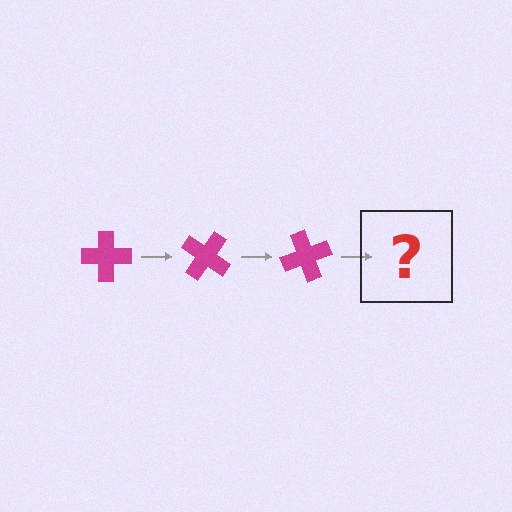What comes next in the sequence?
The next element should be a magenta cross rotated 105 degrees.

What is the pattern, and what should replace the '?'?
The pattern is that the cross rotates 35 degrees each step. The '?' should be a magenta cross rotated 105 degrees.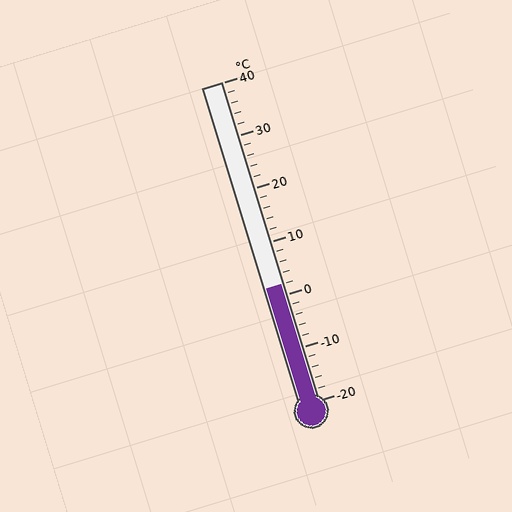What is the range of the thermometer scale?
The thermometer scale ranges from -20°C to 40°C.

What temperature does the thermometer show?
The thermometer shows approximately 2°C.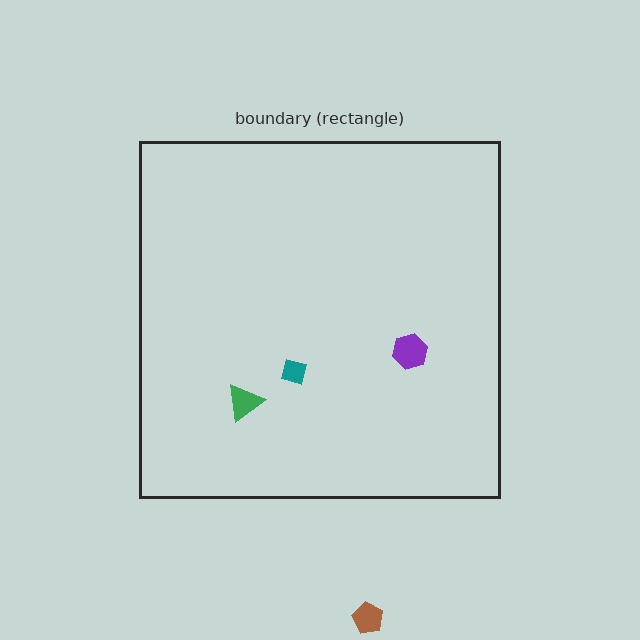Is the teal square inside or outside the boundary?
Inside.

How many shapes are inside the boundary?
3 inside, 1 outside.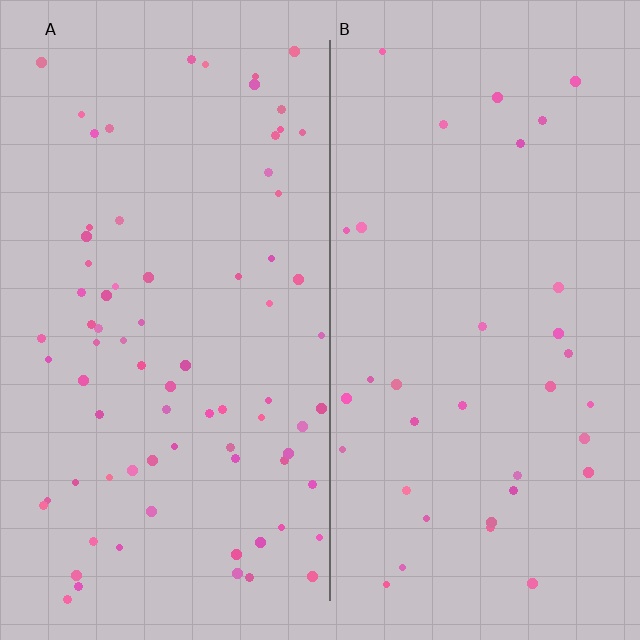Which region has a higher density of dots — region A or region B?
A (the left).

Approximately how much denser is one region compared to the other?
Approximately 2.2× — region A over region B.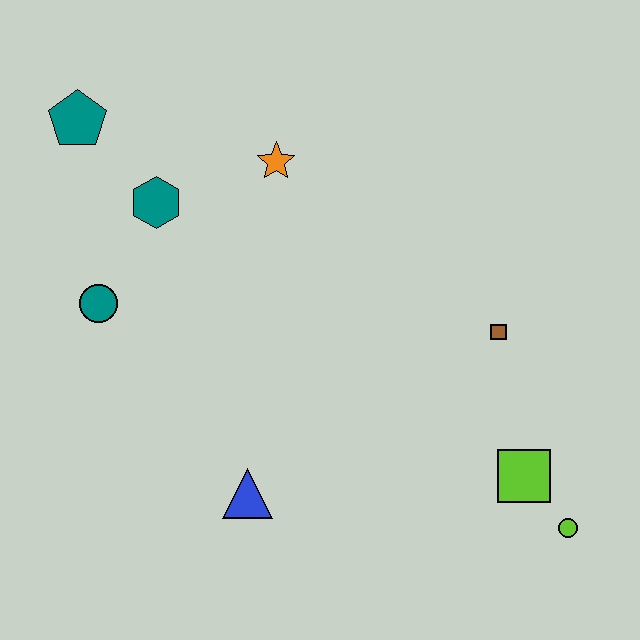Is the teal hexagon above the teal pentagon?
No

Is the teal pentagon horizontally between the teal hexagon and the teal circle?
No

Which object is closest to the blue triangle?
The teal circle is closest to the blue triangle.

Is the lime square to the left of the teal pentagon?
No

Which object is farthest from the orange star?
The lime circle is farthest from the orange star.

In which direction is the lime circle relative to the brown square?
The lime circle is below the brown square.